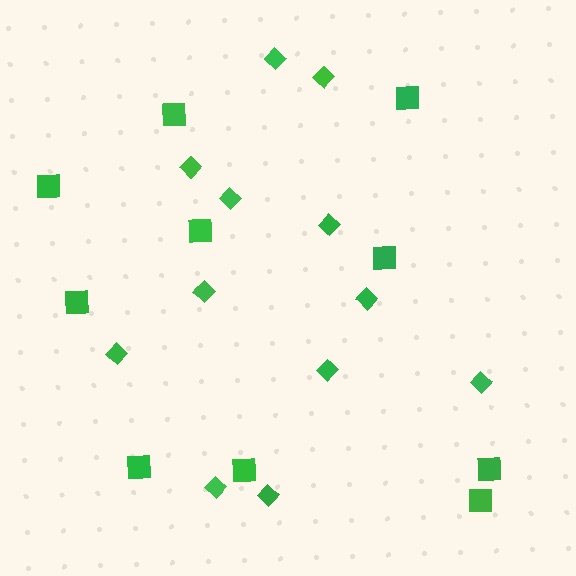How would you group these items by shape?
There are 2 groups: one group of diamonds (12) and one group of squares (10).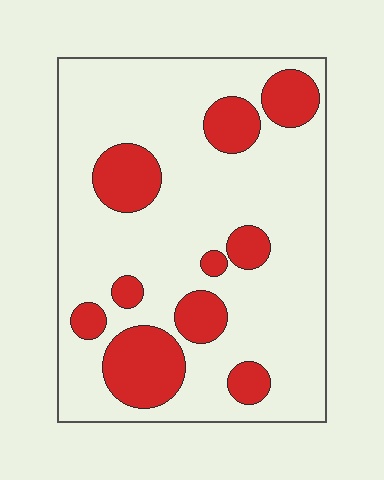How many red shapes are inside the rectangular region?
10.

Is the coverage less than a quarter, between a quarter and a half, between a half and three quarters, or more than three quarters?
Less than a quarter.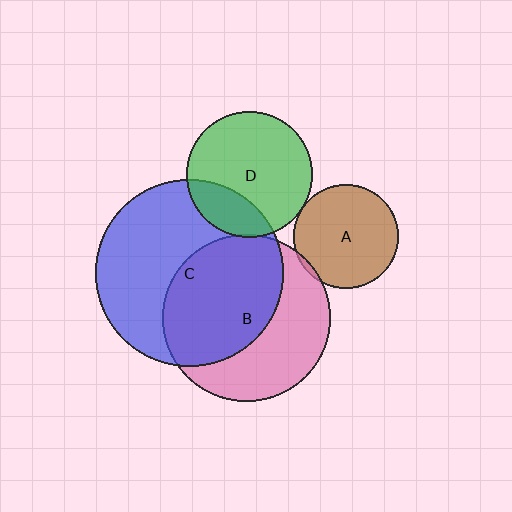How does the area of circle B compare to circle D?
Approximately 1.8 times.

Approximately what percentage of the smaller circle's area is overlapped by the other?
Approximately 5%.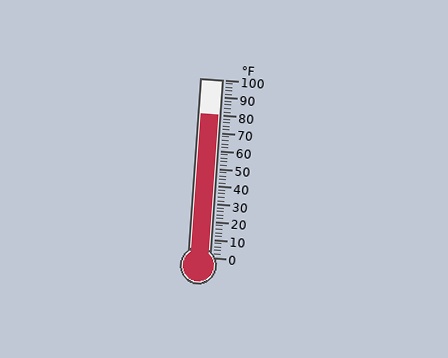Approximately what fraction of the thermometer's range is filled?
The thermometer is filled to approximately 80% of its range.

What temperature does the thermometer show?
The thermometer shows approximately 80°F.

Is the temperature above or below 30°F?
The temperature is above 30°F.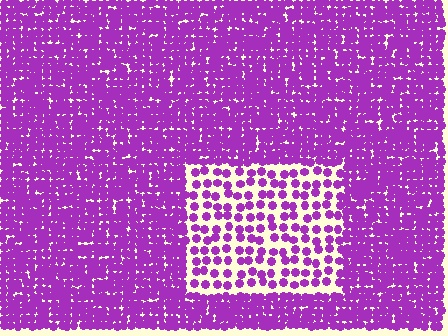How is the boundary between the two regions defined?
The boundary is defined by a change in element density (approximately 2.4x ratio). All elements are the same color, size, and shape.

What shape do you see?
I see a rectangle.